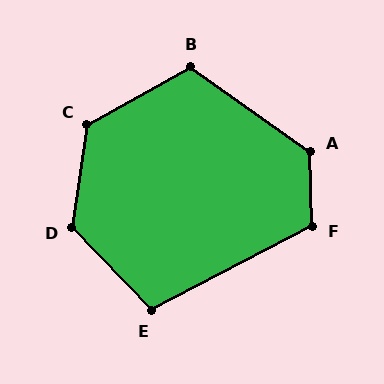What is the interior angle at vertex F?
Approximately 116 degrees (obtuse).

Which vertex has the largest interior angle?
D, at approximately 128 degrees.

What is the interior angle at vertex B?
Approximately 116 degrees (obtuse).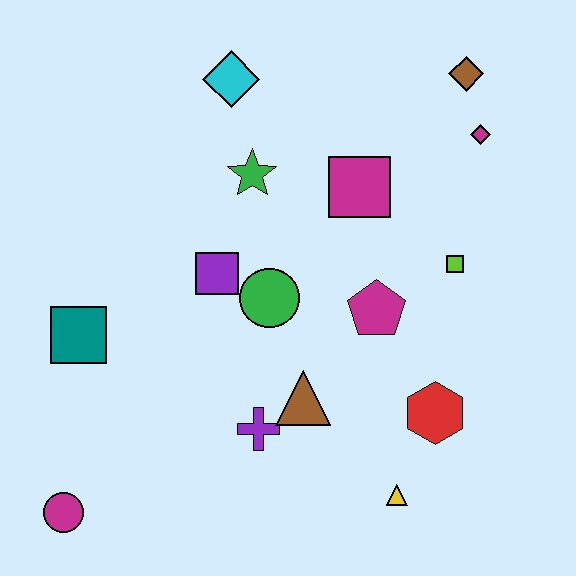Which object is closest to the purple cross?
The brown triangle is closest to the purple cross.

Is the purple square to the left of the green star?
Yes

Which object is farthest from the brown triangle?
The brown diamond is farthest from the brown triangle.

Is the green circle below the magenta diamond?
Yes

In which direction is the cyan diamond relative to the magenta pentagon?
The cyan diamond is above the magenta pentagon.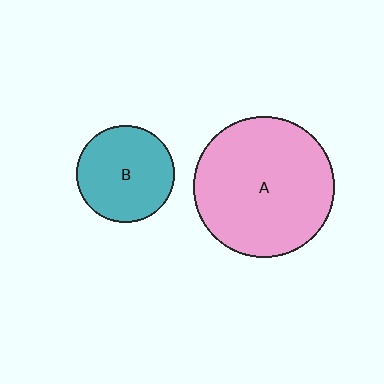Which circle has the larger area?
Circle A (pink).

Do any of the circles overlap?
No, none of the circles overlap.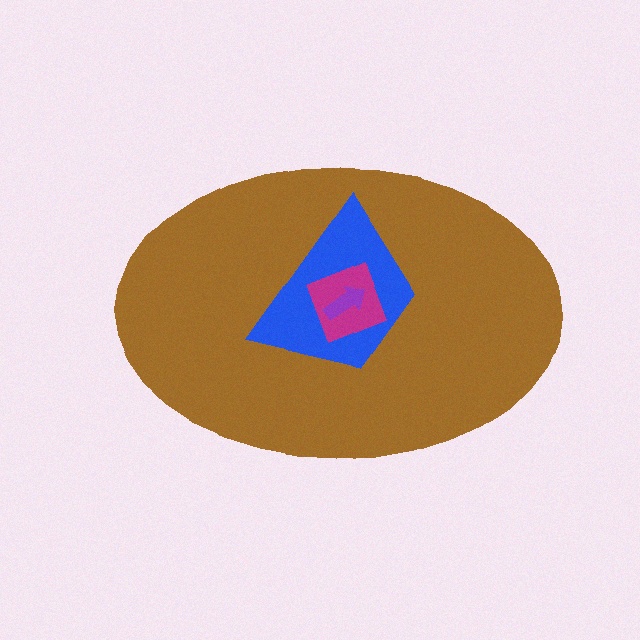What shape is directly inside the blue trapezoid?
The magenta square.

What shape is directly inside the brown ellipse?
The blue trapezoid.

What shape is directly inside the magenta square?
The purple arrow.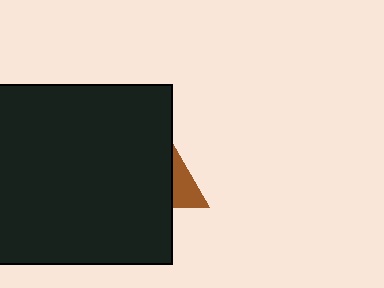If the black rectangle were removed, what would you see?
You would see the complete brown triangle.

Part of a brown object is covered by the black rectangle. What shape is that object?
It is a triangle.